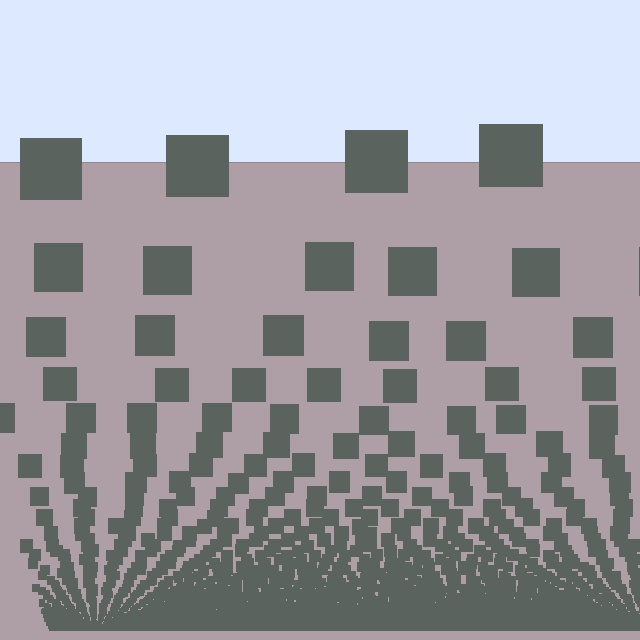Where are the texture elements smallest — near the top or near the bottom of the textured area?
Near the bottom.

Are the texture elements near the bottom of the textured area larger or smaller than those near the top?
Smaller. The gradient is inverted — elements near the bottom are smaller and denser.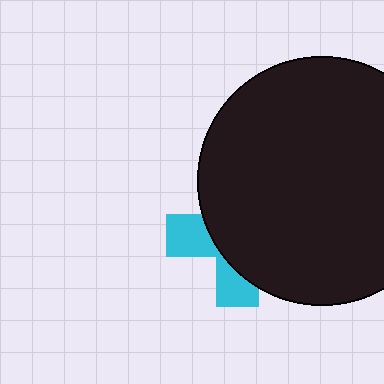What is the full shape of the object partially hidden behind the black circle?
The partially hidden object is a cyan cross.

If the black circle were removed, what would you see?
You would see the complete cyan cross.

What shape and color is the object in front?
The object in front is a black circle.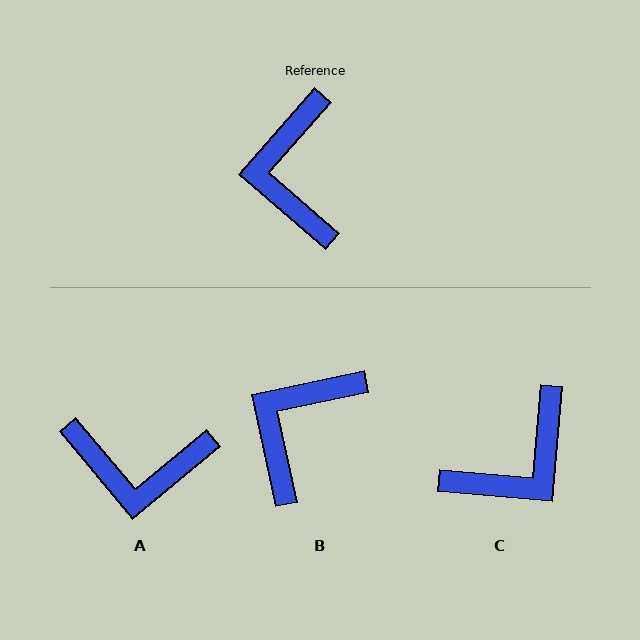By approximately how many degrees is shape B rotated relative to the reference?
Approximately 37 degrees clockwise.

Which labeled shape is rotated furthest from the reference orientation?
C, about 126 degrees away.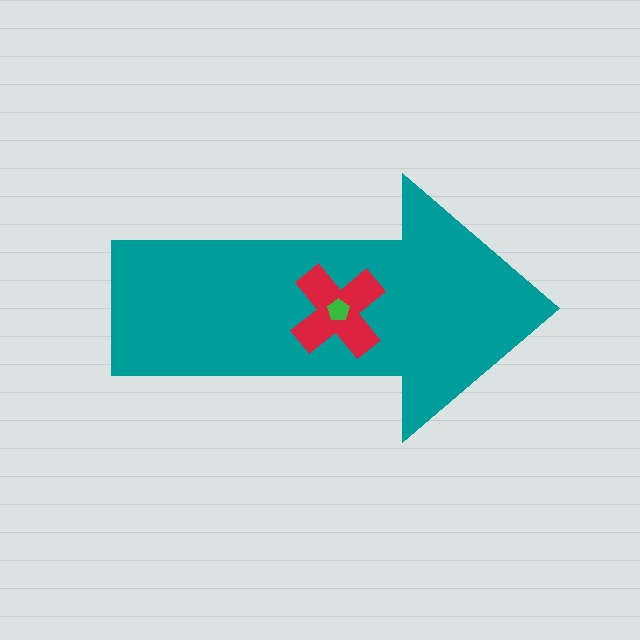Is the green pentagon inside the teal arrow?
Yes.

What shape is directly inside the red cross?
The green pentagon.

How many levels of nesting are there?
3.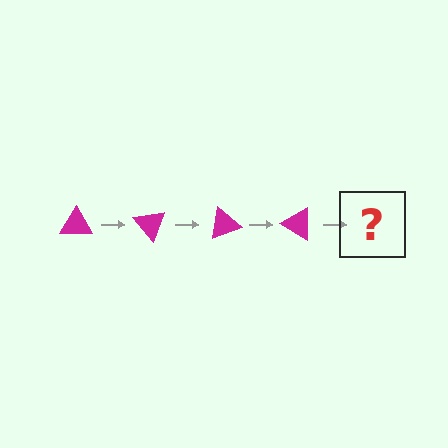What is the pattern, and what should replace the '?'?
The pattern is that the triangle rotates 50 degrees each step. The '?' should be a magenta triangle rotated 200 degrees.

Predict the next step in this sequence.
The next step is a magenta triangle rotated 200 degrees.